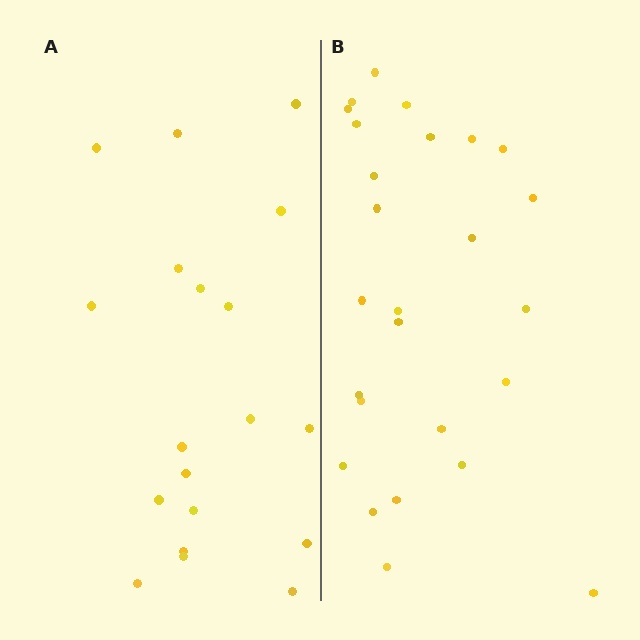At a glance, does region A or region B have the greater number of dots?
Region B (the right region) has more dots.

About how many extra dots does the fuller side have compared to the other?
Region B has roughly 8 or so more dots than region A.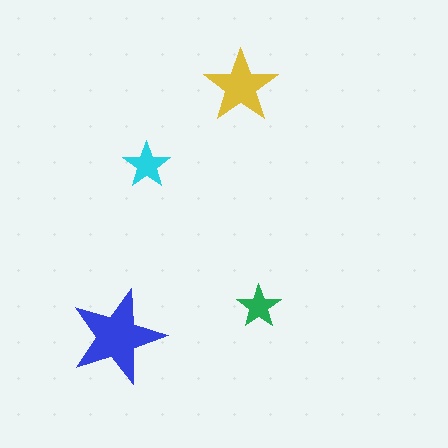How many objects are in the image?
There are 4 objects in the image.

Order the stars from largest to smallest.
the blue one, the yellow one, the cyan one, the green one.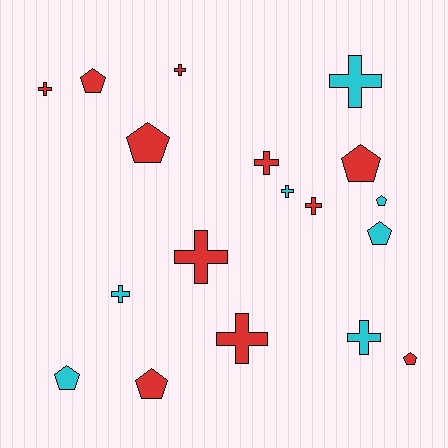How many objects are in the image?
There are 18 objects.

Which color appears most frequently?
Red, with 11 objects.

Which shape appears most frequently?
Cross, with 10 objects.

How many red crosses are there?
There are 6 red crosses.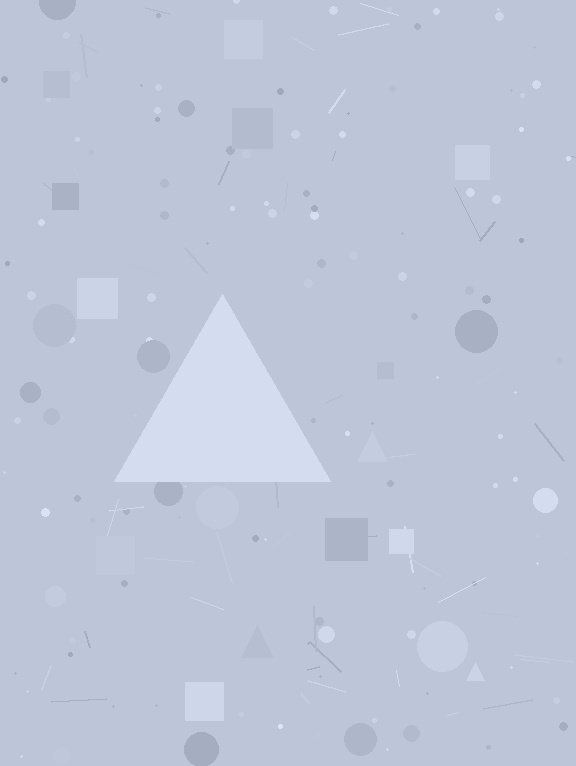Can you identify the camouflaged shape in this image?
The camouflaged shape is a triangle.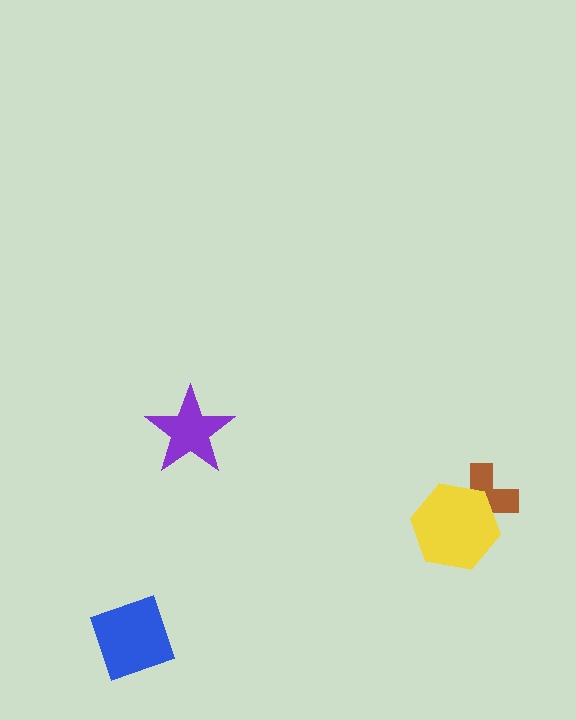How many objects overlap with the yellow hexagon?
1 object overlaps with the yellow hexagon.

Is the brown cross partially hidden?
Yes, it is partially covered by another shape.